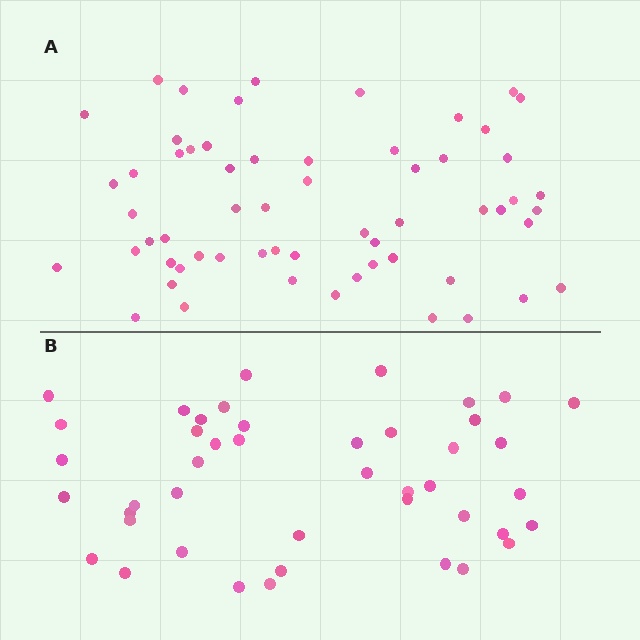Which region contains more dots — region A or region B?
Region A (the top region) has more dots.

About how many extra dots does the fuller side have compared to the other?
Region A has approximately 15 more dots than region B.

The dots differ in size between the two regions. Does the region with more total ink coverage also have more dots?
No. Region B has more total ink coverage because its dots are larger, but region A actually contains more individual dots. Total area can be misleading — the number of items is what matters here.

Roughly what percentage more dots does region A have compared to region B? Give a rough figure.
About 35% more.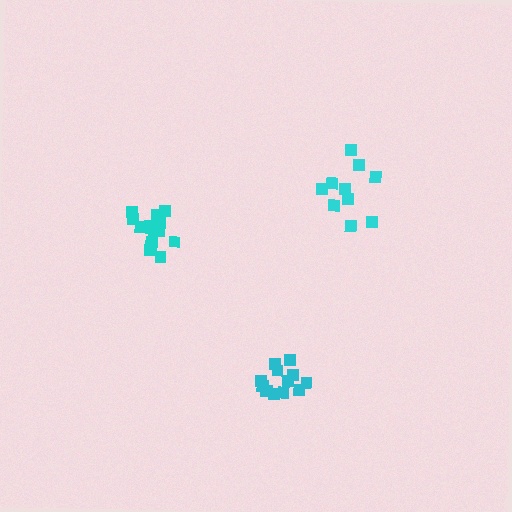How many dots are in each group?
Group 1: 12 dots, Group 2: 10 dots, Group 3: 15 dots (37 total).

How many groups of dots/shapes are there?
There are 3 groups.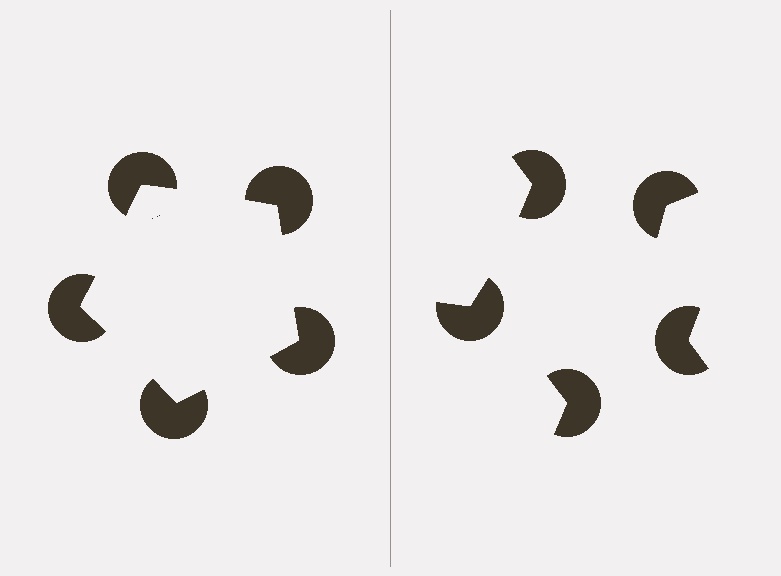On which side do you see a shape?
An illusory pentagon appears on the left side. On the right side the wedge cuts are rotated, so no coherent shape forms.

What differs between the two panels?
The pac-man discs are positioned identically on both sides; only the wedge orientations differ. On the left they align to a pentagon; on the right they are misaligned.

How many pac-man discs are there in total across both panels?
10 — 5 on each side.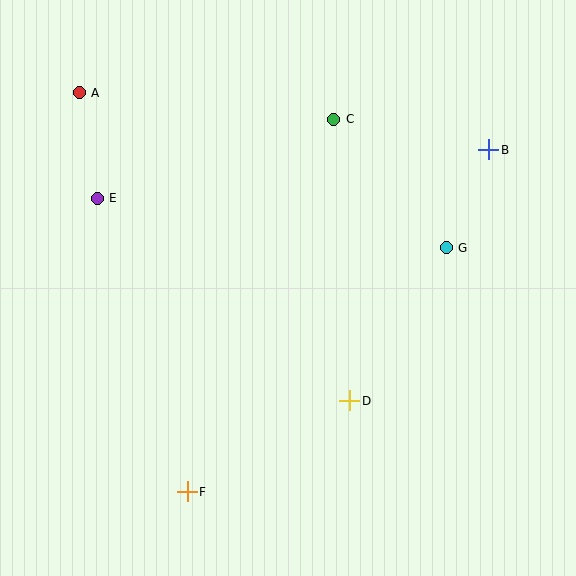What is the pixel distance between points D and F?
The distance between D and F is 186 pixels.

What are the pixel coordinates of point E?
Point E is at (97, 198).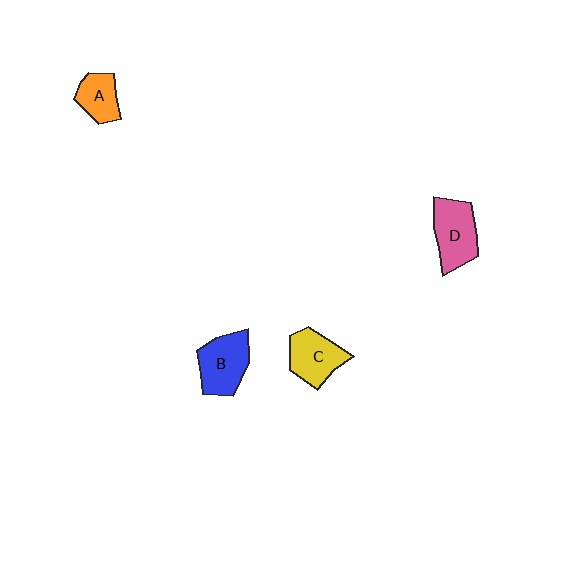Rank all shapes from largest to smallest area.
From largest to smallest: D (pink), B (blue), C (yellow), A (orange).